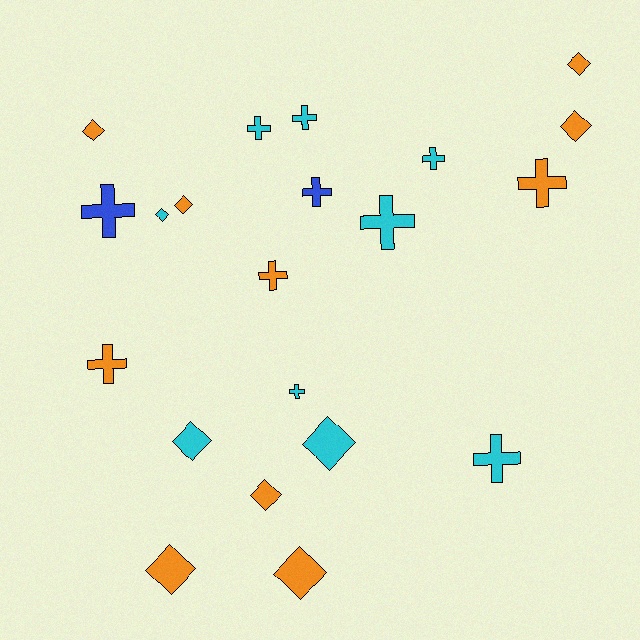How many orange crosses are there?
There are 3 orange crosses.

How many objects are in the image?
There are 21 objects.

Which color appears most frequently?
Orange, with 10 objects.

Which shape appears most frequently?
Cross, with 11 objects.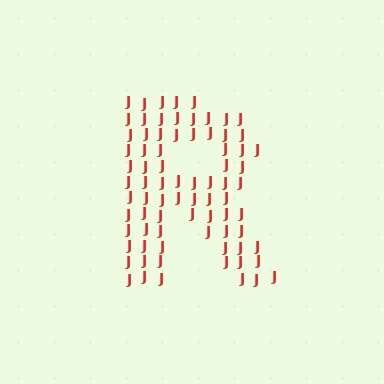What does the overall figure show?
The overall figure shows the letter R.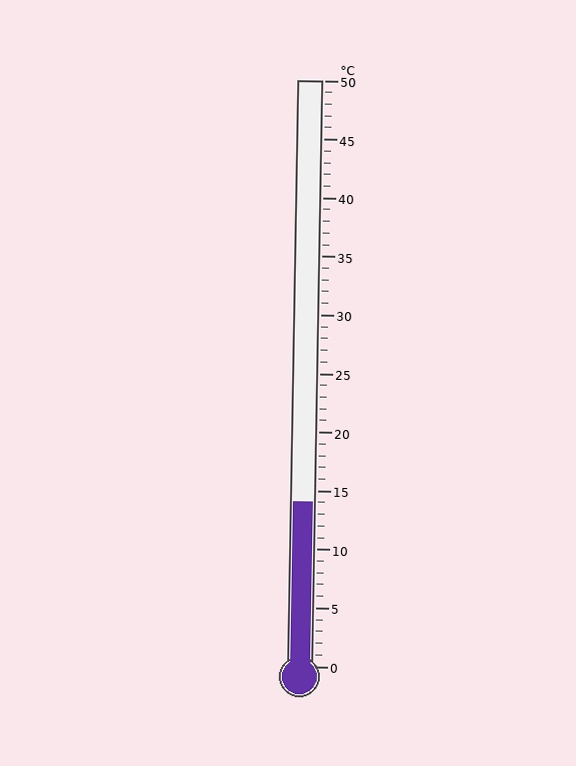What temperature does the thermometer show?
The thermometer shows approximately 14°C.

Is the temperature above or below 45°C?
The temperature is below 45°C.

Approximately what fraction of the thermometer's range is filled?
The thermometer is filled to approximately 30% of its range.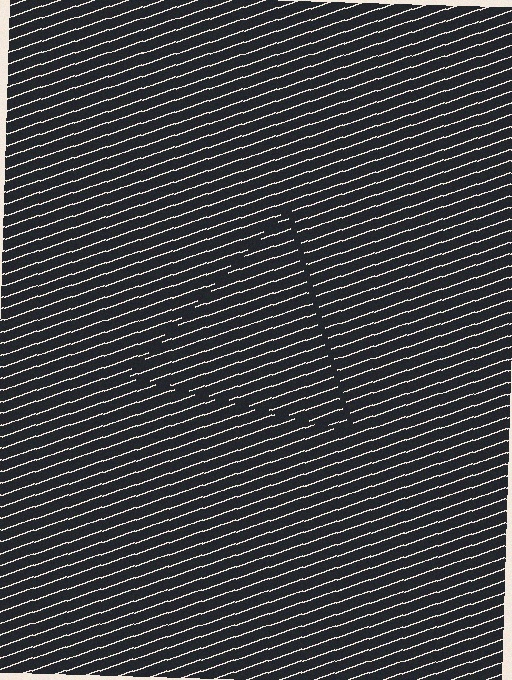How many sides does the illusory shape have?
3 sides — the line-ends trace a triangle.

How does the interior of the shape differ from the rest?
The interior of the shape contains the same grating, shifted by half a period — the contour is defined by the phase discontinuity where line-ends from the inner and outer gratings abut.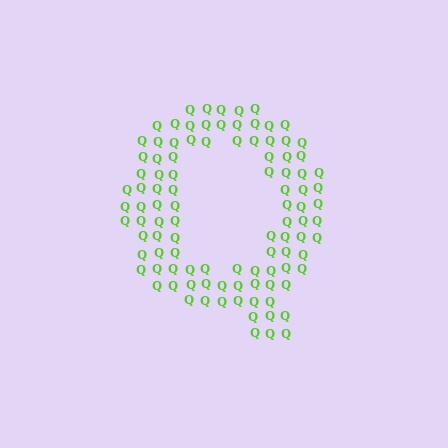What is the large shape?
The large shape is the letter Q.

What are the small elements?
The small elements are letter Q's.